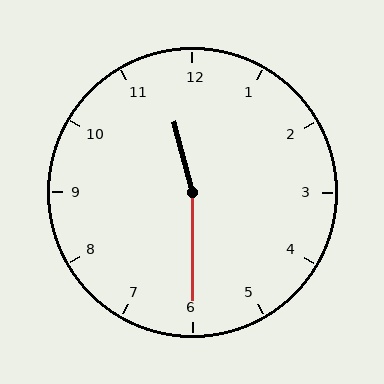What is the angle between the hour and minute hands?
Approximately 165 degrees.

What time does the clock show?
11:30.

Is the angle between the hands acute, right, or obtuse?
It is obtuse.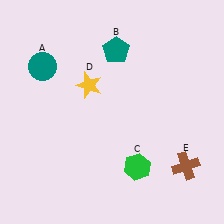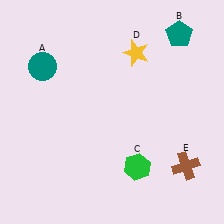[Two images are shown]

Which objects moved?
The objects that moved are: the teal pentagon (B), the yellow star (D).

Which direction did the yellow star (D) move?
The yellow star (D) moved right.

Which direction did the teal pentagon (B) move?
The teal pentagon (B) moved right.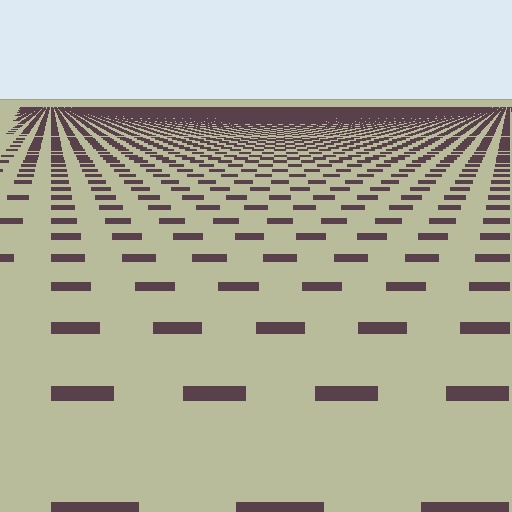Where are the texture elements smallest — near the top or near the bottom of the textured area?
Near the top.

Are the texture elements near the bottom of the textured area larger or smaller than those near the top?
Larger. Near the bottom, elements are closer to the viewer and appear at a bigger on-screen size.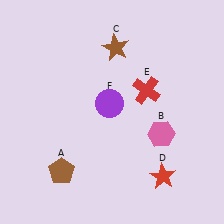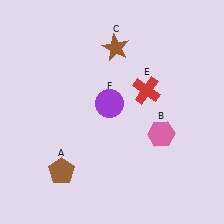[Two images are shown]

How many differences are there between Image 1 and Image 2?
There is 1 difference between the two images.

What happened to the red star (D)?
The red star (D) was removed in Image 2. It was in the bottom-right area of Image 1.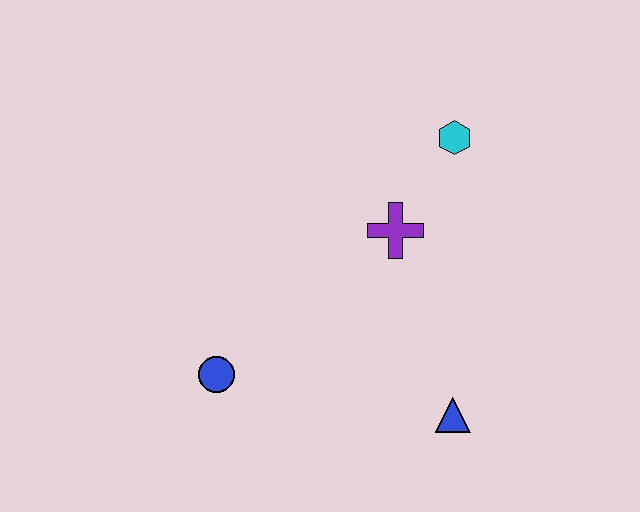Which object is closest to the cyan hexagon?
The purple cross is closest to the cyan hexagon.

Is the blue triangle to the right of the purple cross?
Yes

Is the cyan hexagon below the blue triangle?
No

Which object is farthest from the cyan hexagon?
The blue circle is farthest from the cyan hexagon.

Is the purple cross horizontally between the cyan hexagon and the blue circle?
Yes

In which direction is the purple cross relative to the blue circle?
The purple cross is to the right of the blue circle.